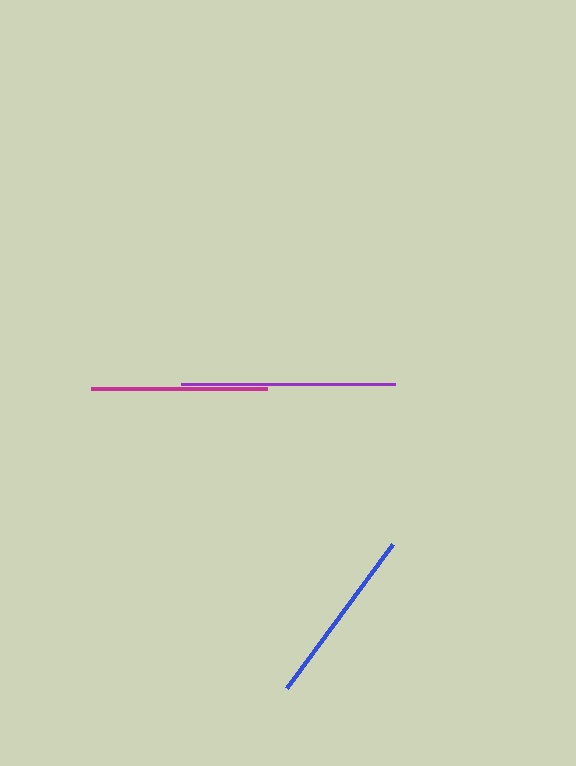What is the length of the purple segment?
The purple segment is approximately 214 pixels long.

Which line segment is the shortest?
The magenta line is the shortest at approximately 176 pixels.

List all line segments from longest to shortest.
From longest to shortest: purple, blue, magenta.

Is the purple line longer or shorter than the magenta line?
The purple line is longer than the magenta line.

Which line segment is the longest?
The purple line is the longest at approximately 214 pixels.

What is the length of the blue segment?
The blue segment is approximately 179 pixels long.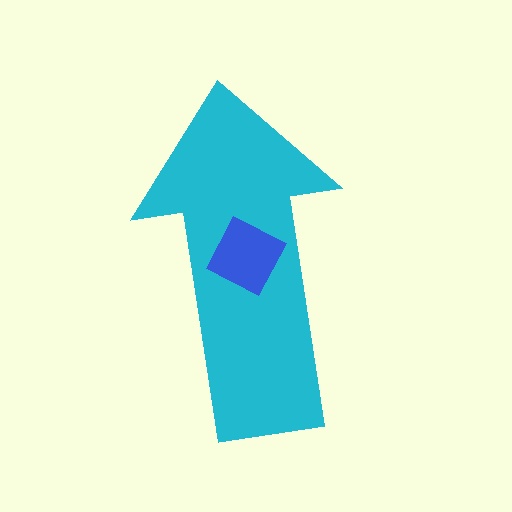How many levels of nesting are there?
2.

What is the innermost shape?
The blue diamond.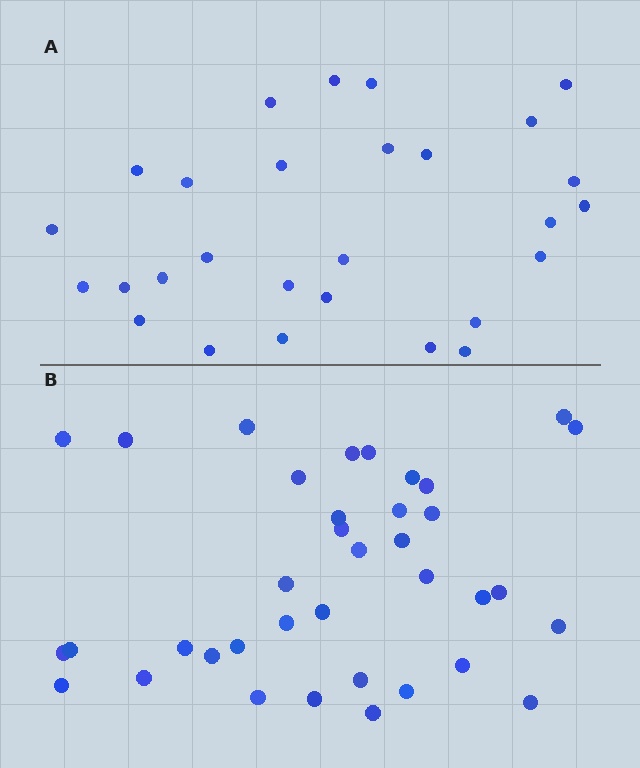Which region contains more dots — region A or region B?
Region B (the bottom region) has more dots.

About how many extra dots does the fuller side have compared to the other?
Region B has roughly 8 or so more dots than region A.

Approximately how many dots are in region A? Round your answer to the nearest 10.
About 30 dots. (The exact count is 28, which rounds to 30.)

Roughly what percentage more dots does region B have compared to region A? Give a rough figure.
About 30% more.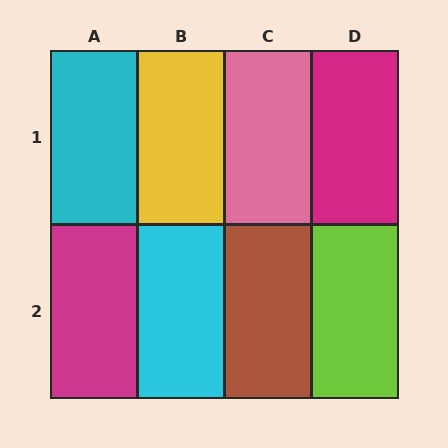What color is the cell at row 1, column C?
Pink.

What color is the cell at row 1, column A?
Cyan.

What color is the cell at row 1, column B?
Yellow.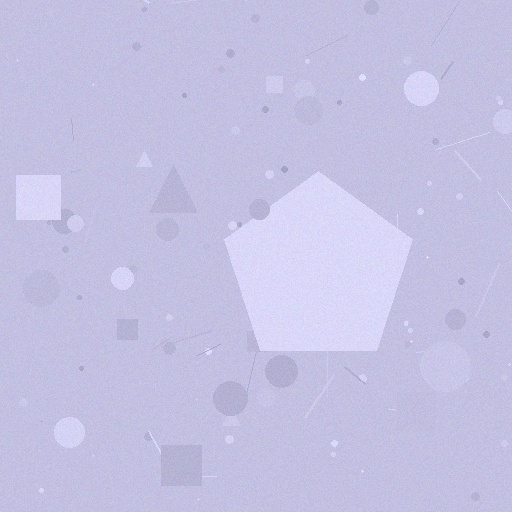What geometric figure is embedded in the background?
A pentagon is embedded in the background.